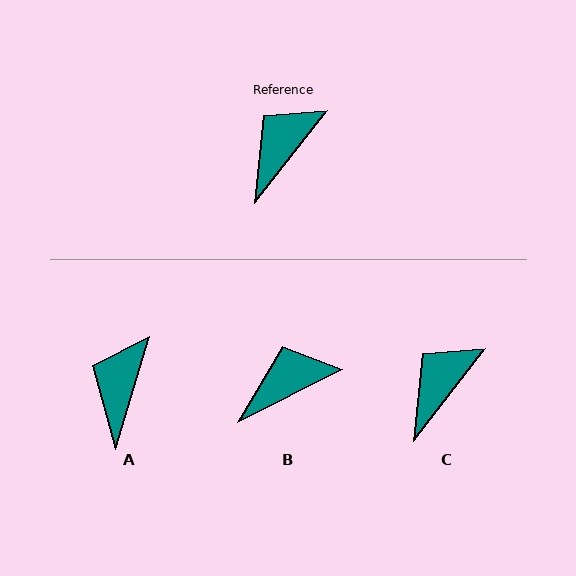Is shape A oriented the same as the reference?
No, it is off by about 21 degrees.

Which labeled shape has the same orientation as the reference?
C.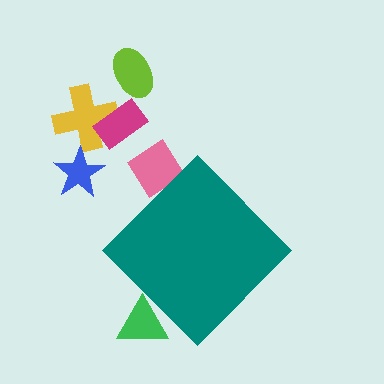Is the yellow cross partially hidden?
No, the yellow cross is fully visible.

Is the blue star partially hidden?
No, the blue star is fully visible.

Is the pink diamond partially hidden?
Yes, the pink diamond is partially hidden behind the teal diamond.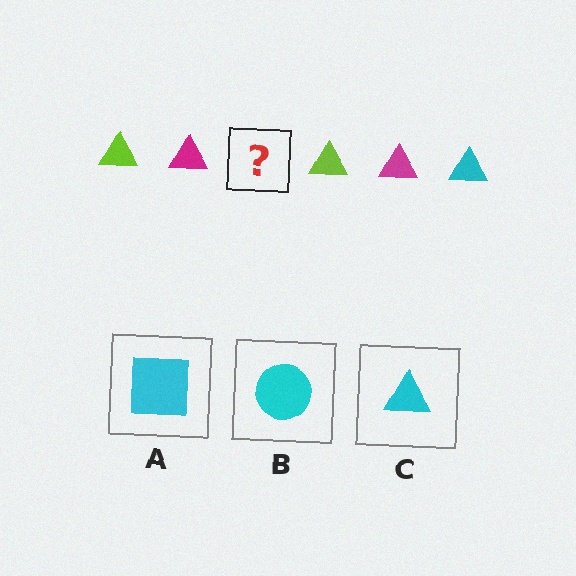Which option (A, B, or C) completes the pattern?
C.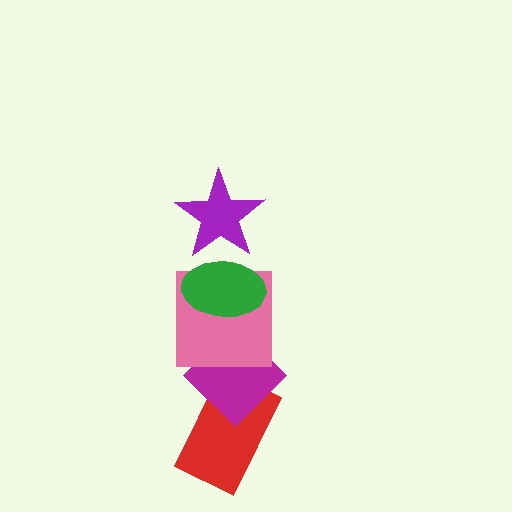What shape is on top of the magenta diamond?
The pink square is on top of the magenta diamond.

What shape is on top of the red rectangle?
The magenta diamond is on top of the red rectangle.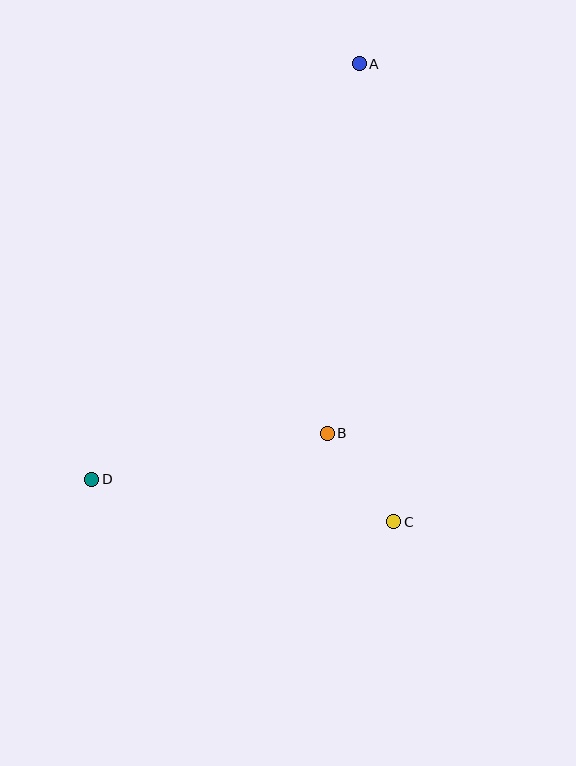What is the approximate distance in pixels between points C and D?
The distance between C and D is approximately 305 pixels.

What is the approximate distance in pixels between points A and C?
The distance between A and C is approximately 459 pixels.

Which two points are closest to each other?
Points B and C are closest to each other.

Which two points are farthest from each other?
Points A and D are farthest from each other.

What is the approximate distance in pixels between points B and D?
The distance between B and D is approximately 240 pixels.